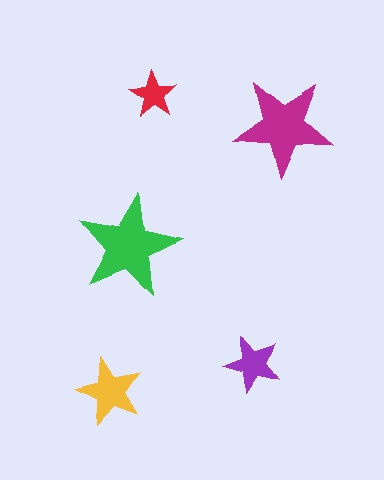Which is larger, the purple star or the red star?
The purple one.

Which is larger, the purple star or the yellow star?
The yellow one.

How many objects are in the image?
There are 5 objects in the image.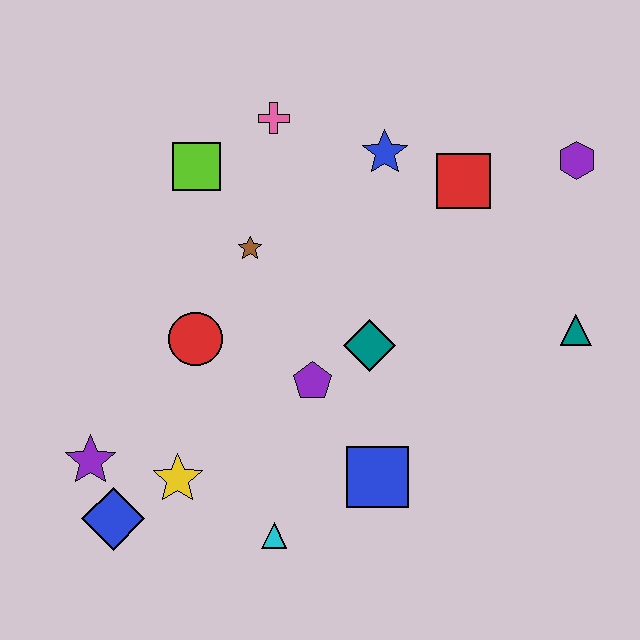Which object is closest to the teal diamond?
The purple pentagon is closest to the teal diamond.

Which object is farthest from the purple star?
The purple hexagon is farthest from the purple star.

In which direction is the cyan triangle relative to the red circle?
The cyan triangle is below the red circle.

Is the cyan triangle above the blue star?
No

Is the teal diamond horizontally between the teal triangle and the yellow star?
Yes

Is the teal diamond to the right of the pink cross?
Yes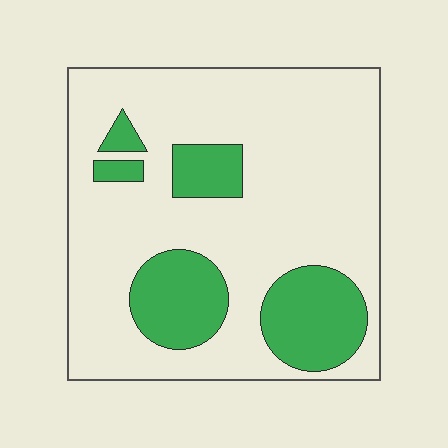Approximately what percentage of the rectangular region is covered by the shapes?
Approximately 25%.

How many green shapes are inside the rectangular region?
5.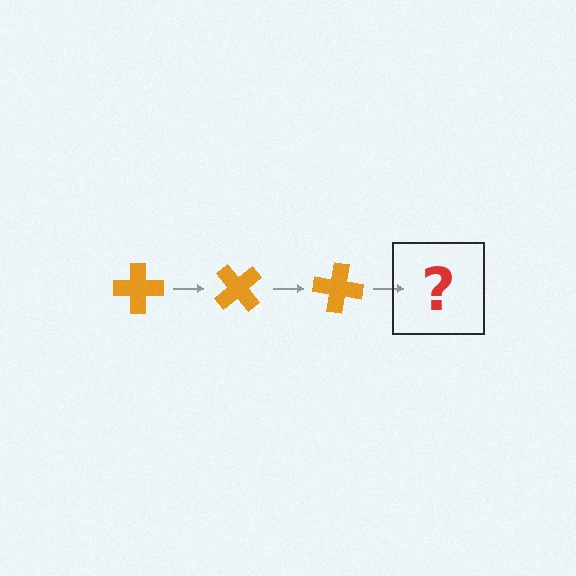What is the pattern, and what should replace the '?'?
The pattern is that the cross rotates 50 degrees each step. The '?' should be an orange cross rotated 150 degrees.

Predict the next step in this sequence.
The next step is an orange cross rotated 150 degrees.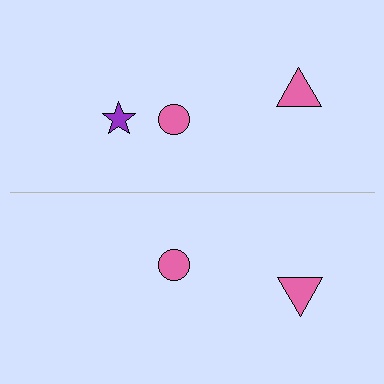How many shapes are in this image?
There are 5 shapes in this image.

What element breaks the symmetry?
A purple star is missing from the bottom side.